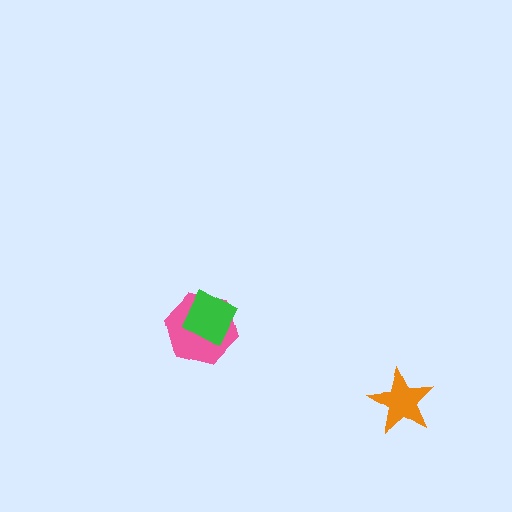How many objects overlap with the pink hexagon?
1 object overlaps with the pink hexagon.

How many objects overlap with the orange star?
0 objects overlap with the orange star.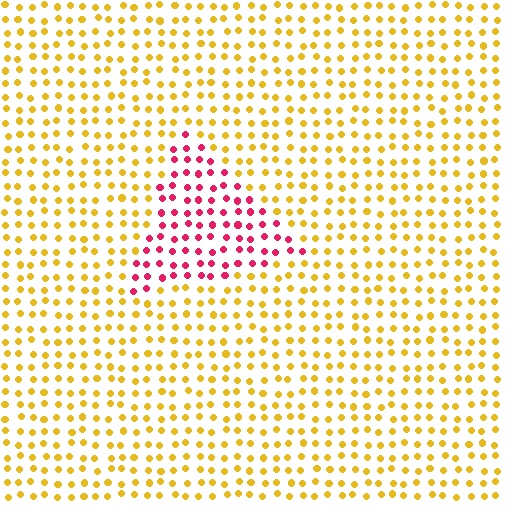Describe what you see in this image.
The image is filled with small yellow elements in a uniform arrangement. A triangle-shaped region is visible where the elements are tinted to a slightly different hue, forming a subtle color boundary.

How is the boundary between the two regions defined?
The boundary is defined purely by a slight shift in hue (about 69 degrees). Spacing, size, and orientation are identical on both sides.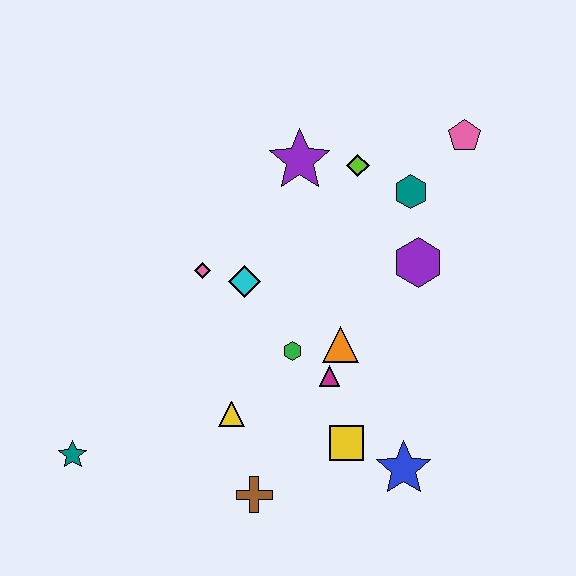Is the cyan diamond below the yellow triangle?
No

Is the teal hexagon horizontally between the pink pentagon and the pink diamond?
Yes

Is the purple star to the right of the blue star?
No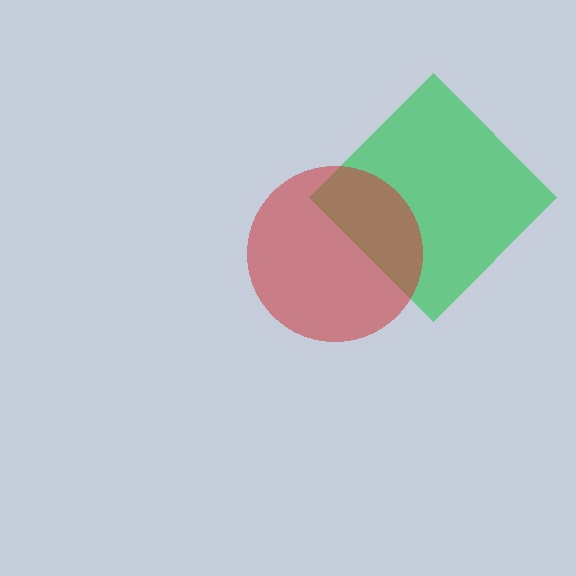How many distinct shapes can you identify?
There are 2 distinct shapes: a green diamond, a red circle.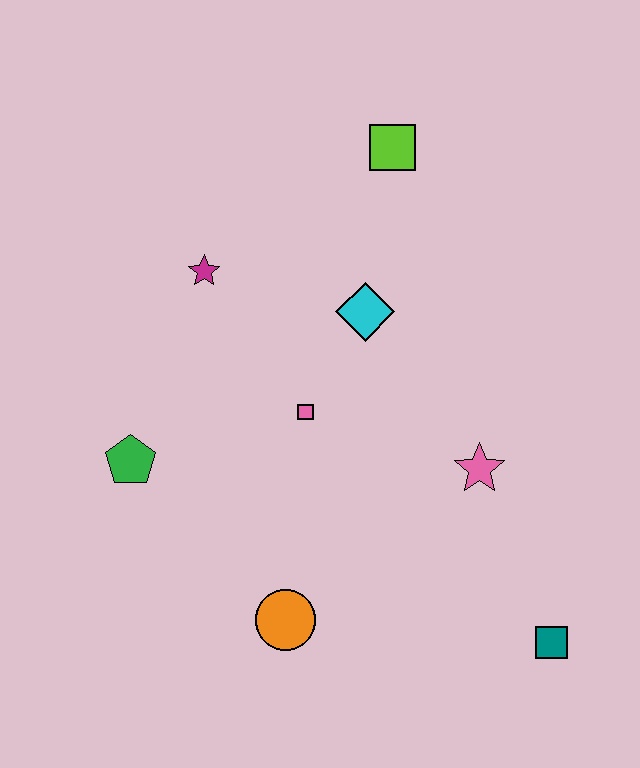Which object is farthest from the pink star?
The green pentagon is farthest from the pink star.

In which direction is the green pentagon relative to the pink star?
The green pentagon is to the left of the pink star.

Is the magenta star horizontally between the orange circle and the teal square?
No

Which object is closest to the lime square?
The cyan diamond is closest to the lime square.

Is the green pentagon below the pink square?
Yes